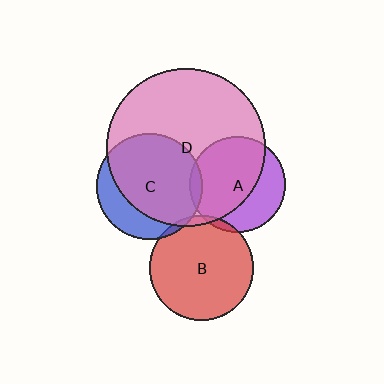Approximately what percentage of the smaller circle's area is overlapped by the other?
Approximately 5%.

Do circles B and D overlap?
Yes.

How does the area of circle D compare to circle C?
Approximately 2.2 times.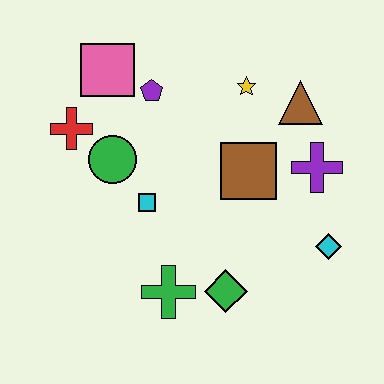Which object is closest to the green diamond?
The green cross is closest to the green diamond.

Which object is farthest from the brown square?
The red cross is farthest from the brown square.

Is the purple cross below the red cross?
Yes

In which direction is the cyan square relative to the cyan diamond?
The cyan square is to the left of the cyan diamond.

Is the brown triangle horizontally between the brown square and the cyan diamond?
Yes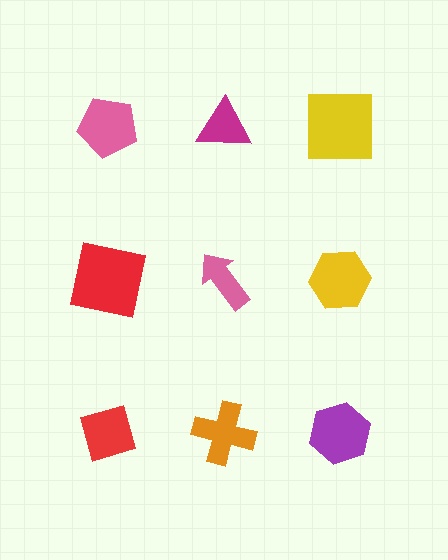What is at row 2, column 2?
A pink arrow.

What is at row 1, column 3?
A yellow square.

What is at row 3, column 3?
A purple hexagon.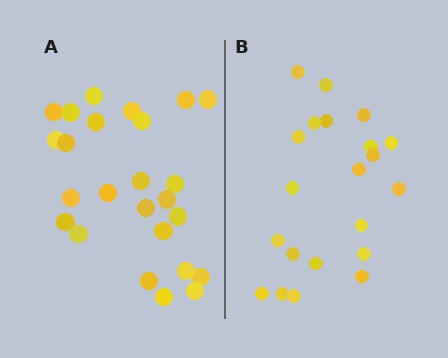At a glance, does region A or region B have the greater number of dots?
Region A (the left region) has more dots.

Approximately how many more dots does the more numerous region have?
Region A has about 4 more dots than region B.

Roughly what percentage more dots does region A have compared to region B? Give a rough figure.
About 20% more.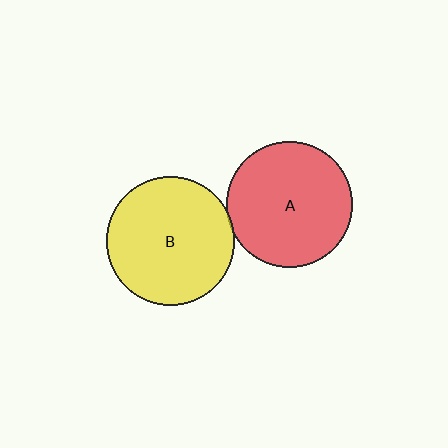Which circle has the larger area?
Circle B (yellow).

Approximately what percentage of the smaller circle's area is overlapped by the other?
Approximately 5%.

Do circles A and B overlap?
Yes.